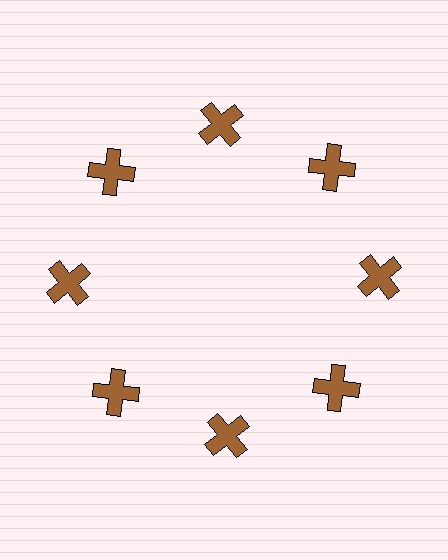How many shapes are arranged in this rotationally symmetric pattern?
There are 8 shapes, arranged in 8 groups of 1.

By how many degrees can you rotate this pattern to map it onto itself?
The pattern maps onto itself every 45 degrees of rotation.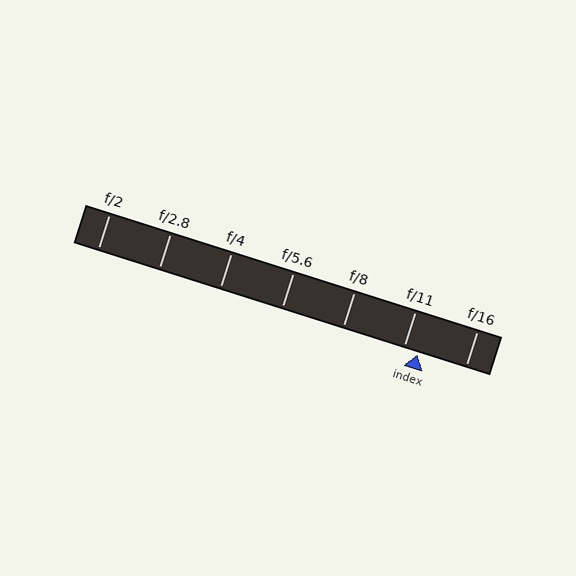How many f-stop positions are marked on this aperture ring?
There are 7 f-stop positions marked.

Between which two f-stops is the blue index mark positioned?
The index mark is between f/11 and f/16.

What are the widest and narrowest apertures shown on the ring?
The widest aperture shown is f/2 and the narrowest is f/16.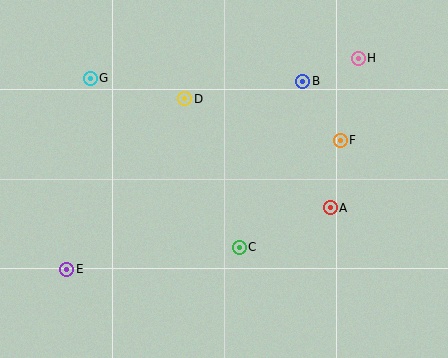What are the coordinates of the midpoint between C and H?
The midpoint between C and H is at (299, 153).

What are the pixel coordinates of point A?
Point A is at (330, 208).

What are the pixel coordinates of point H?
Point H is at (358, 58).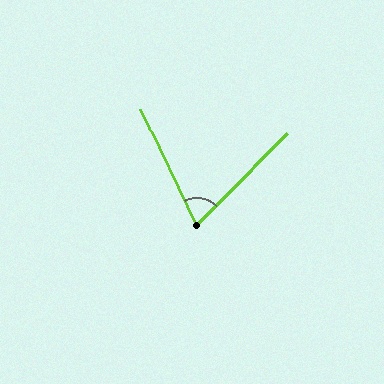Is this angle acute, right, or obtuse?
It is acute.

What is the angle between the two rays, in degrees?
Approximately 70 degrees.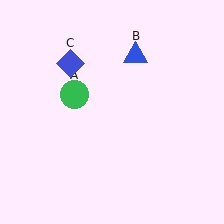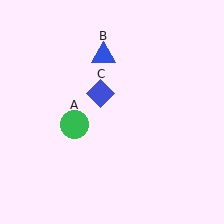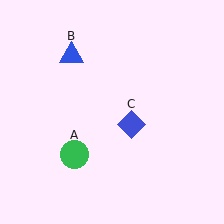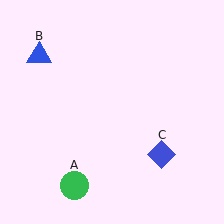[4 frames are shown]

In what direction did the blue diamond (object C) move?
The blue diamond (object C) moved down and to the right.